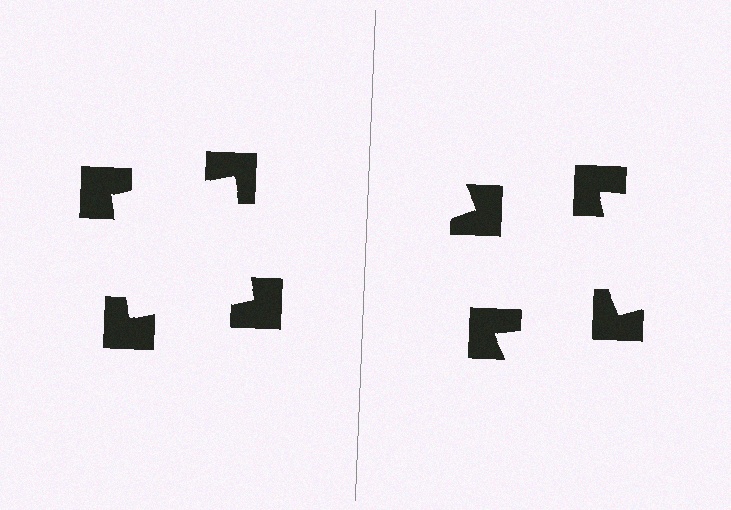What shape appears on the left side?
An illusory square.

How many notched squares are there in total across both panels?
8 — 4 on each side.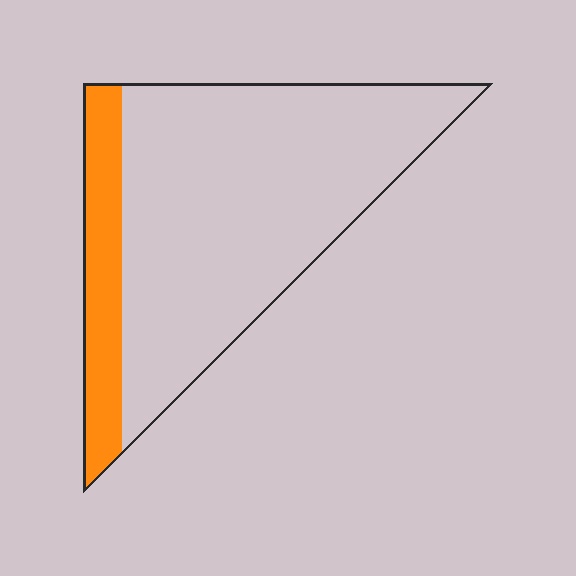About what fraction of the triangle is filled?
About one sixth (1/6).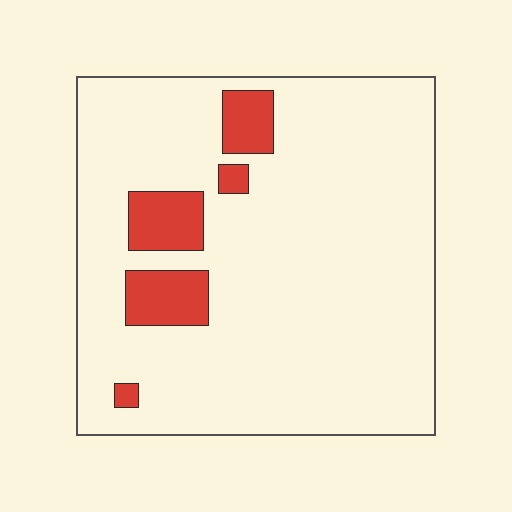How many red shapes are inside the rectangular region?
5.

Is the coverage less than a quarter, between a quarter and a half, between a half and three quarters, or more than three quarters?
Less than a quarter.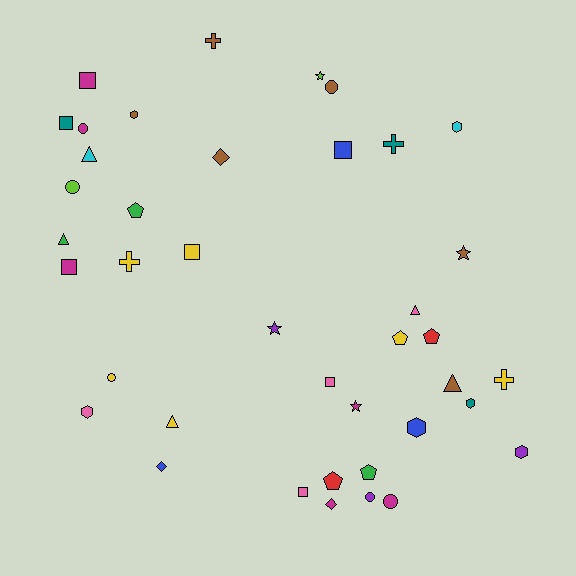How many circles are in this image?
There are 6 circles.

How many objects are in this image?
There are 40 objects.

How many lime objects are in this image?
There are 2 lime objects.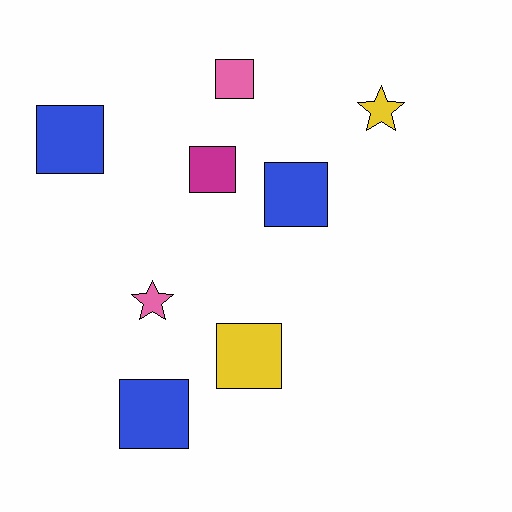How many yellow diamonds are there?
There are no yellow diamonds.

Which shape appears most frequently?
Square, with 6 objects.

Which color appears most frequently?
Blue, with 3 objects.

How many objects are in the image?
There are 8 objects.